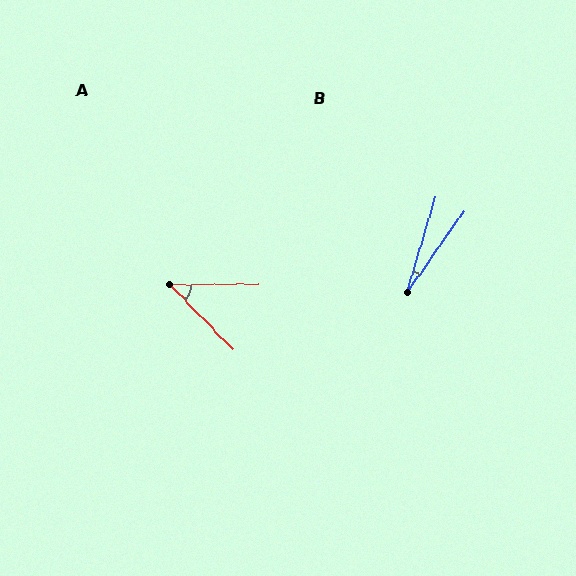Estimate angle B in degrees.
Approximately 18 degrees.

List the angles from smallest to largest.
B (18°), A (46°).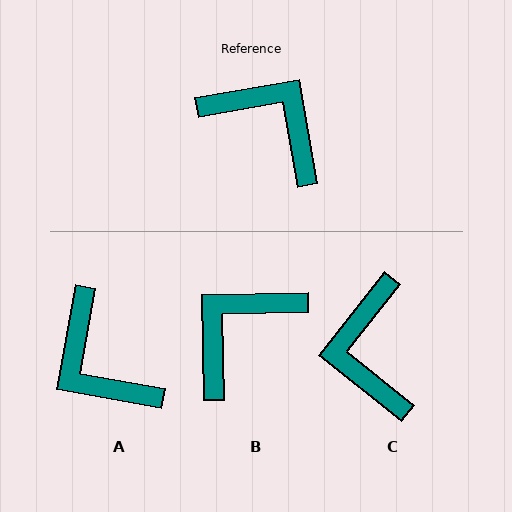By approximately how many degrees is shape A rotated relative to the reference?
Approximately 160 degrees counter-clockwise.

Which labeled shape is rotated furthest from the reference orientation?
A, about 160 degrees away.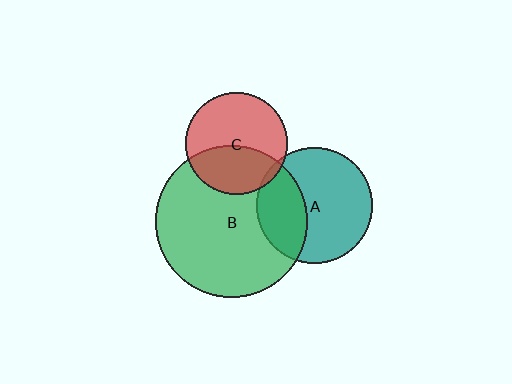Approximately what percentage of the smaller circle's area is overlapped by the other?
Approximately 5%.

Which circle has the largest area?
Circle B (green).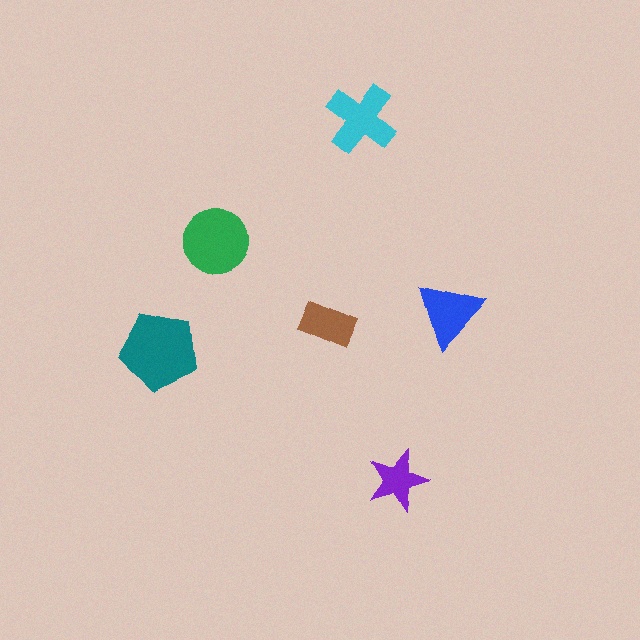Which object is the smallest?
The purple star.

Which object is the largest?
The teal pentagon.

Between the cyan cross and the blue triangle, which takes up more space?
The cyan cross.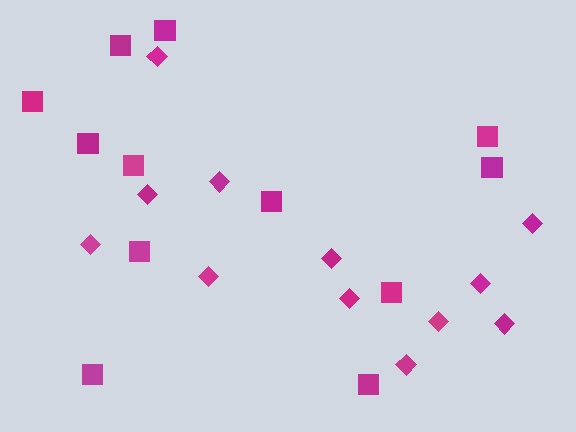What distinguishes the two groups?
There are 2 groups: one group of squares (12) and one group of diamonds (12).